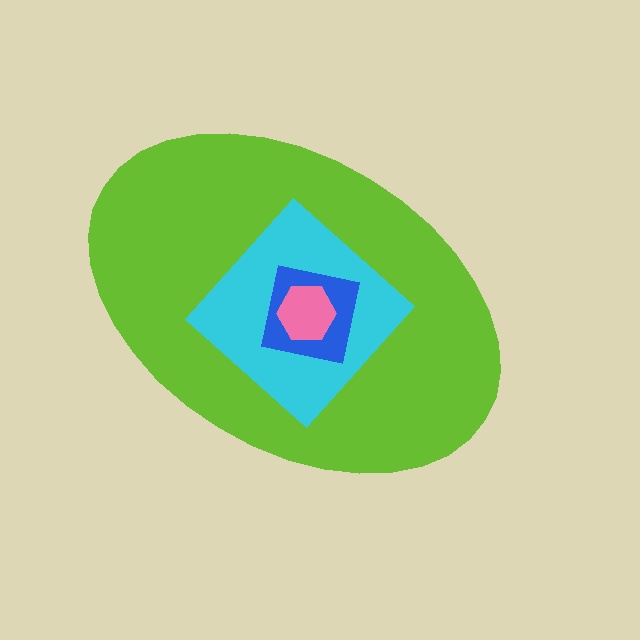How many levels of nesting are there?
4.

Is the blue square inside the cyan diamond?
Yes.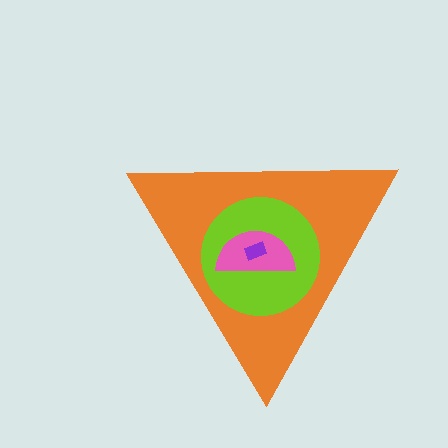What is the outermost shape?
The orange triangle.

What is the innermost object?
The purple rectangle.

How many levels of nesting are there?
4.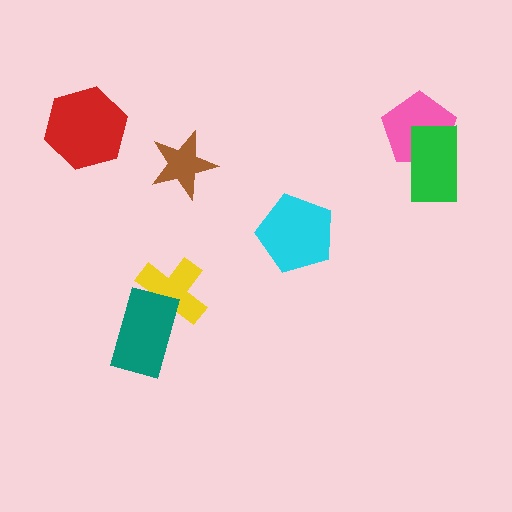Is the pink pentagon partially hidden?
Yes, it is partially covered by another shape.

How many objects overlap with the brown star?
0 objects overlap with the brown star.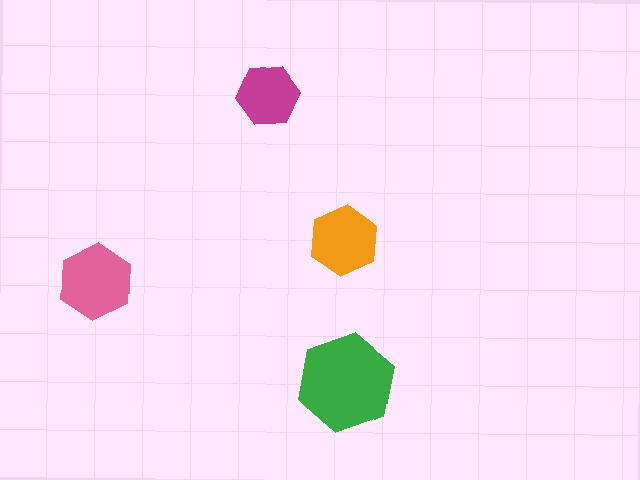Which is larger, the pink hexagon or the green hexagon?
The green one.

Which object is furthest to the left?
The pink hexagon is leftmost.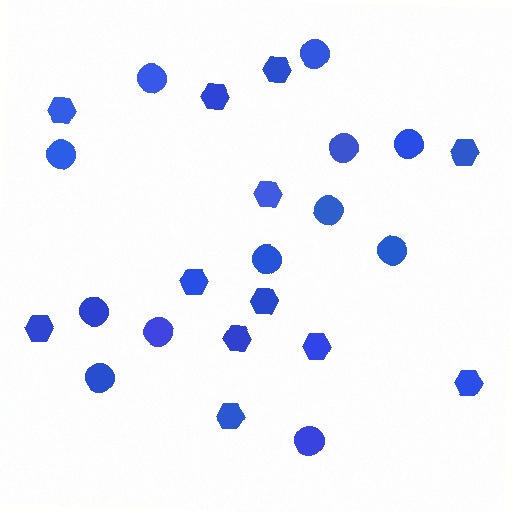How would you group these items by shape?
There are 2 groups: one group of hexagons (12) and one group of circles (12).